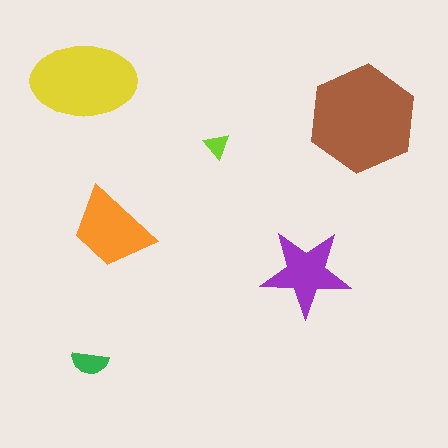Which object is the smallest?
The lime triangle.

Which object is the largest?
The brown hexagon.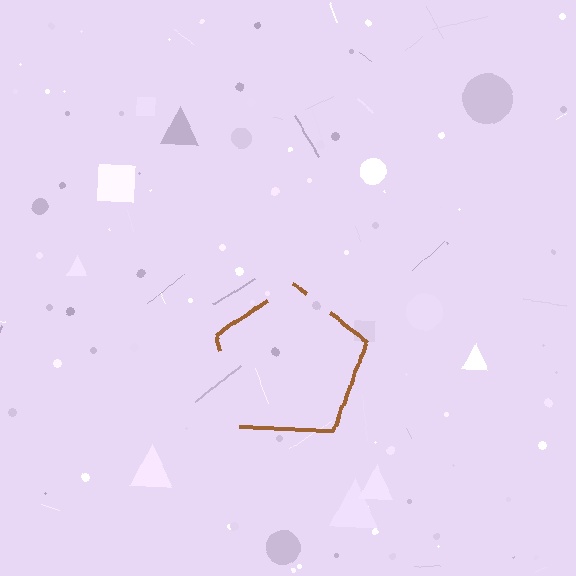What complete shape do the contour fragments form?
The contour fragments form a pentagon.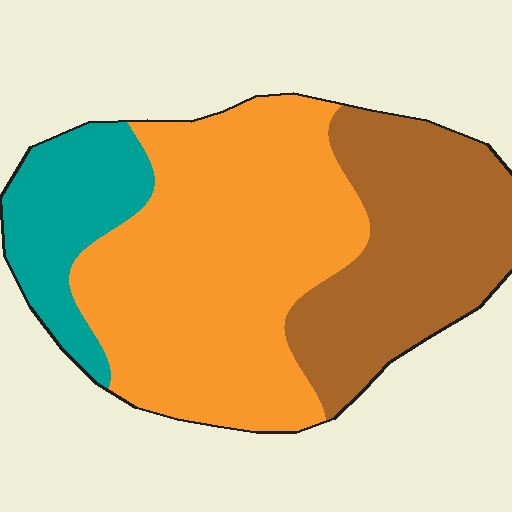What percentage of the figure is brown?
Brown takes up between a quarter and a half of the figure.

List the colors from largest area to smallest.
From largest to smallest: orange, brown, teal.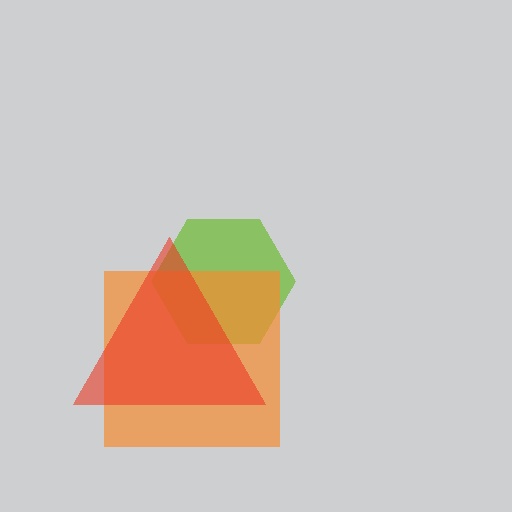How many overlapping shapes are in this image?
There are 3 overlapping shapes in the image.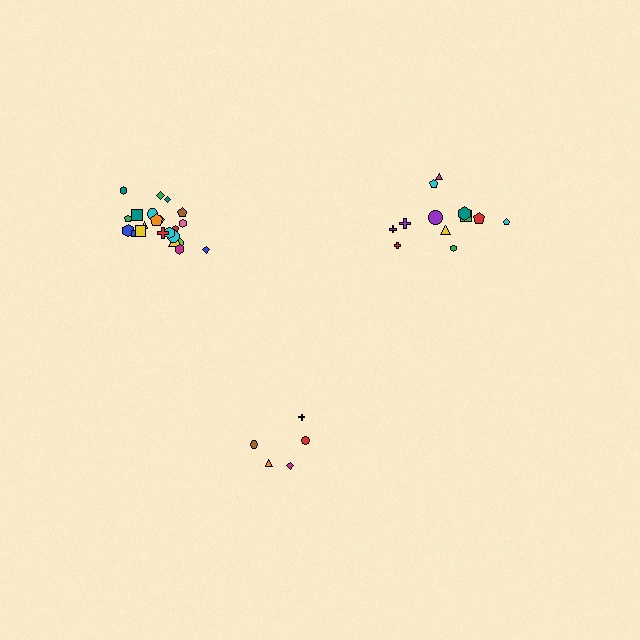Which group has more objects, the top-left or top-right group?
The top-left group.